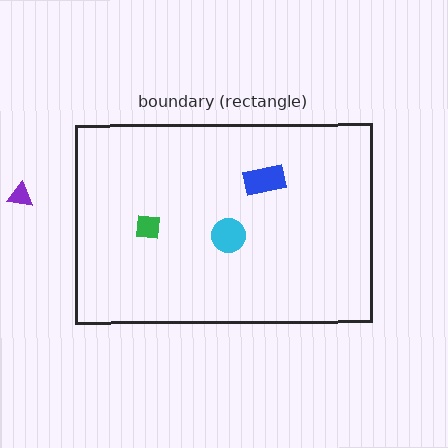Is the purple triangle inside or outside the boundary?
Outside.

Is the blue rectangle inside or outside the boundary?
Inside.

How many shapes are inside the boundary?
3 inside, 1 outside.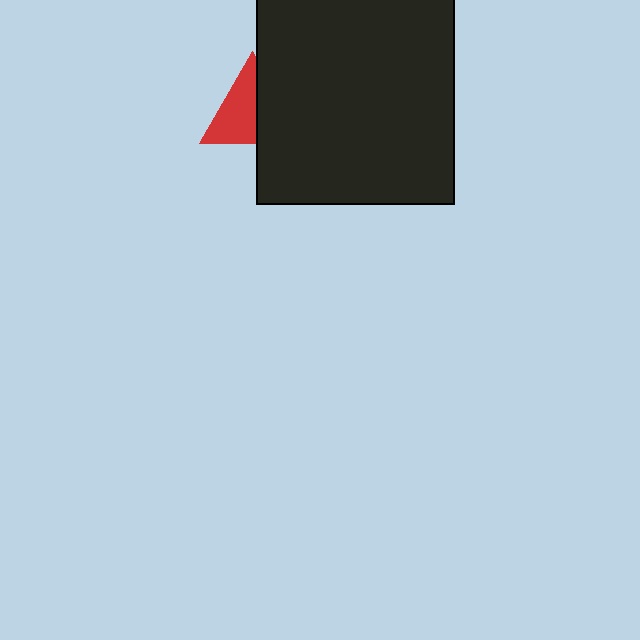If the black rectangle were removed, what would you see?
You would see the complete red triangle.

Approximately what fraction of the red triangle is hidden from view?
Roughly 45% of the red triangle is hidden behind the black rectangle.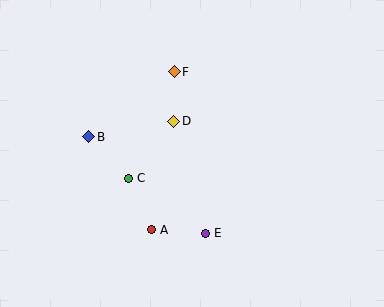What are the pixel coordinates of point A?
Point A is at (152, 230).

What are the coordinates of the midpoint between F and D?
The midpoint between F and D is at (174, 97).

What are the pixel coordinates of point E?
Point E is at (206, 233).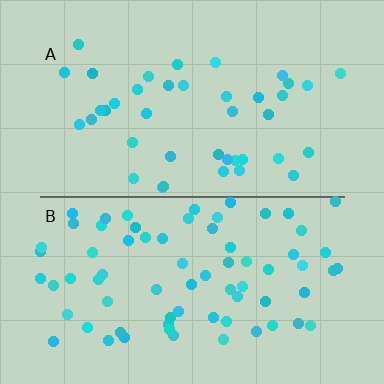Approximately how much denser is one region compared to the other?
Approximately 1.8× — region B over region A.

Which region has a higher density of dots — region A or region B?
B (the bottom).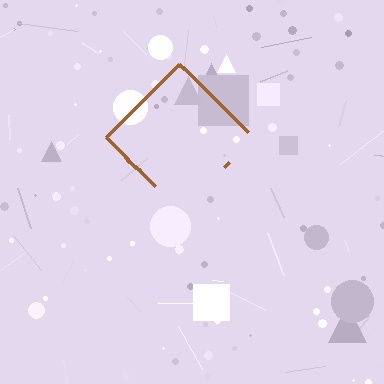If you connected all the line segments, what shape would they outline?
They would outline a diamond.